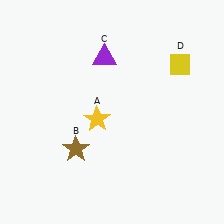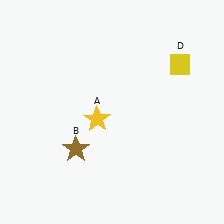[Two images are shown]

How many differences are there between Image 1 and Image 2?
There is 1 difference between the two images.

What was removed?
The purple triangle (C) was removed in Image 2.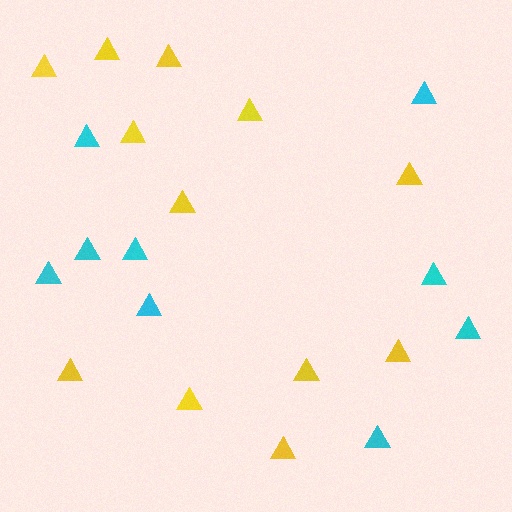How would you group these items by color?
There are 2 groups: one group of cyan triangles (9) and one group of yellow triangles (12).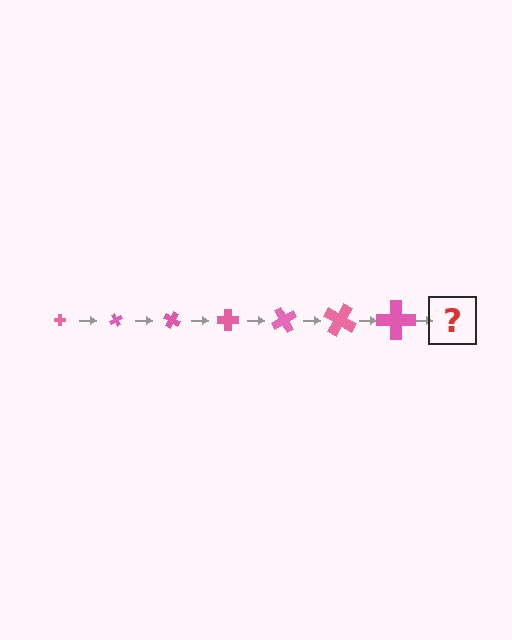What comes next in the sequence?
The next element should be a cross, larger than the previous one and rotated 420 degrees from the start.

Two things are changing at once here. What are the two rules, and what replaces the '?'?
The two rules are that the cross grows larger each step and it rotates 60 degrees each step. The '?' should be a cross, larger than the previous one and rotated 420 degrees from the start.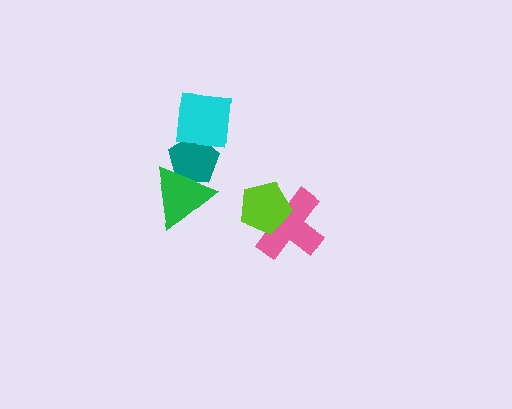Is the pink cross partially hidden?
Yes, it is partially covered by another shape.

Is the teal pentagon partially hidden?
Yes, it is partially covered by another shape.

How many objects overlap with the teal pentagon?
2 objects overlap with the teal pentagon.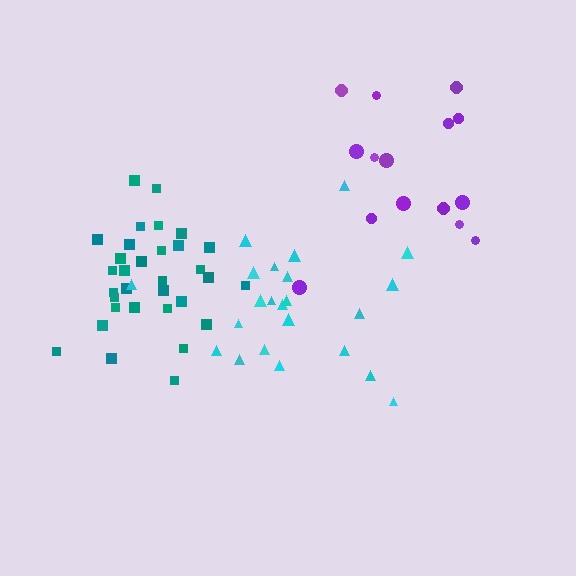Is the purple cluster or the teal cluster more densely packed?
Teal.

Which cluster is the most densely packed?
Teal.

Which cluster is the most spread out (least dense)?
Purple.